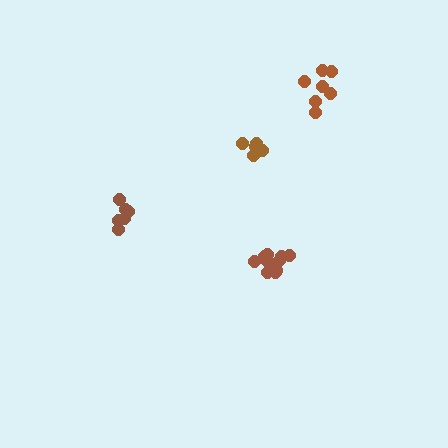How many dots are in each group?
Group 1: 5 dots, Group 2: 11 dots, Group 3: 6 dots, Group 4: 7 dots (29 total).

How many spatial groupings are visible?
There are 4 spatial groupings.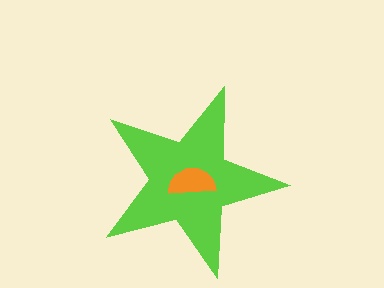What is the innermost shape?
The orange semicircle.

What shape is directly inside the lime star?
The orange semicircle.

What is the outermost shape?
The lime star.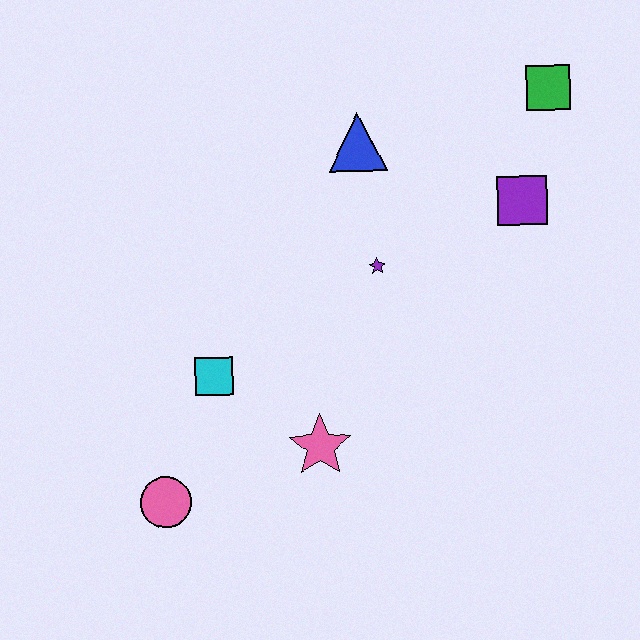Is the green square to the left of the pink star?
No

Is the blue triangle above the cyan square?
Yes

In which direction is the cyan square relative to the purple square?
The cyan square is to the left of the purple square.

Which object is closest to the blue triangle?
The purple star is closest to the blue triangle.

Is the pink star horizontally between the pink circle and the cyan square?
No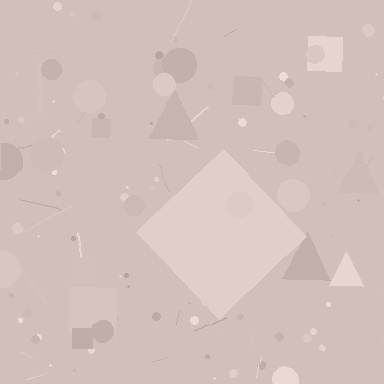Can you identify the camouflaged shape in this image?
The camouflaged shape is a diamond.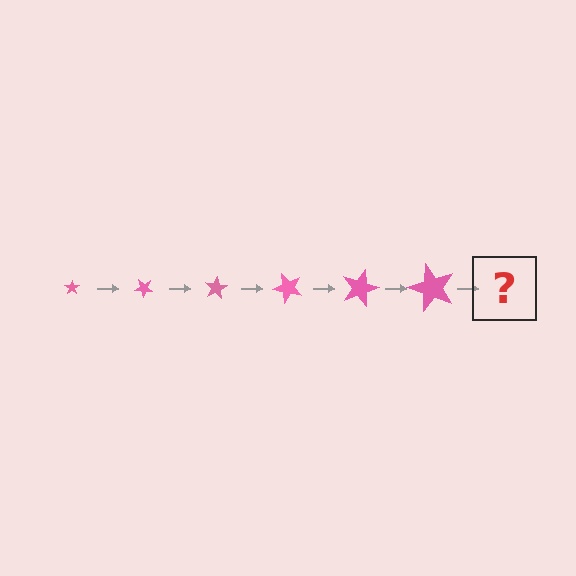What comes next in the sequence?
The next element should be a star, larger than the previous one and rotated 240 degrees from the start.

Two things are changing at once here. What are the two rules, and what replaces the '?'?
The two rules are that the star grows larger each step and it rotates 40 degrees each step. The '?' should be a star, larger than the previous one and rotated 240 degrees from the start.